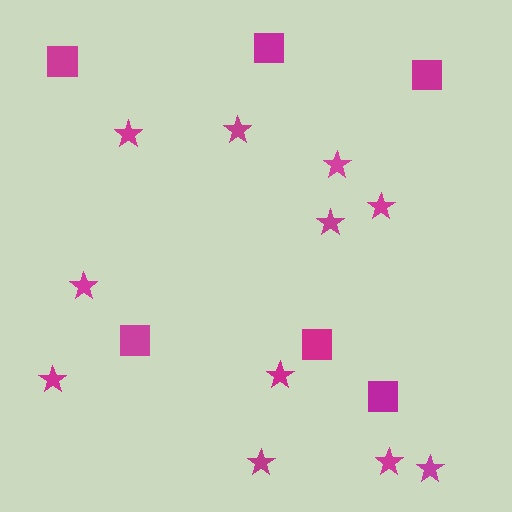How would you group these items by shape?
There are 2 groups: one group of stars (11) and one group of squares (6).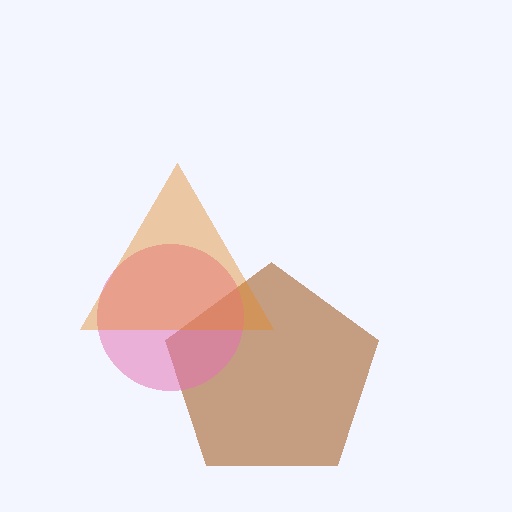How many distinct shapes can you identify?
There are 3 distinct shapes: a brown pentagon, a pink circle, an orange triangle.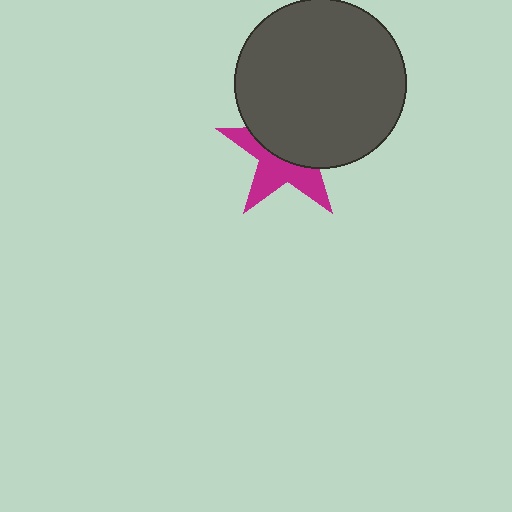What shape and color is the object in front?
The object in front is a dark gray circle.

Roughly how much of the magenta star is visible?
About half of it is visible (roughly 45%).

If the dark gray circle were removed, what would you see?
You would see the complete magenta star.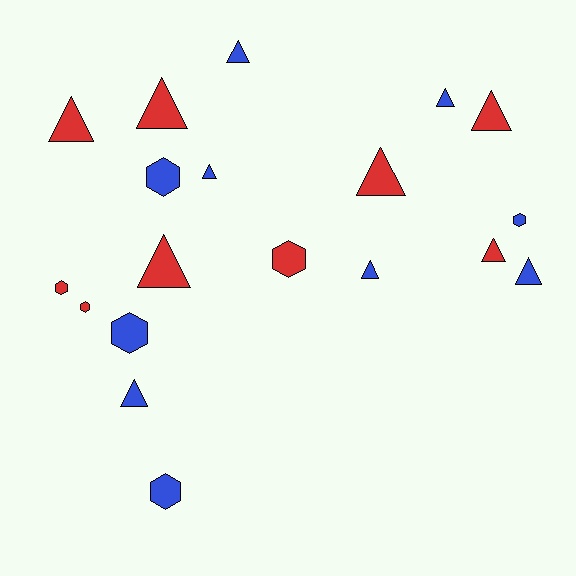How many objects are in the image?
There are 19 objects.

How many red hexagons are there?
There are 3 red hexagons.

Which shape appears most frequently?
Triangle, with 12 objects.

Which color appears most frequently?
Blue, with 10 objects.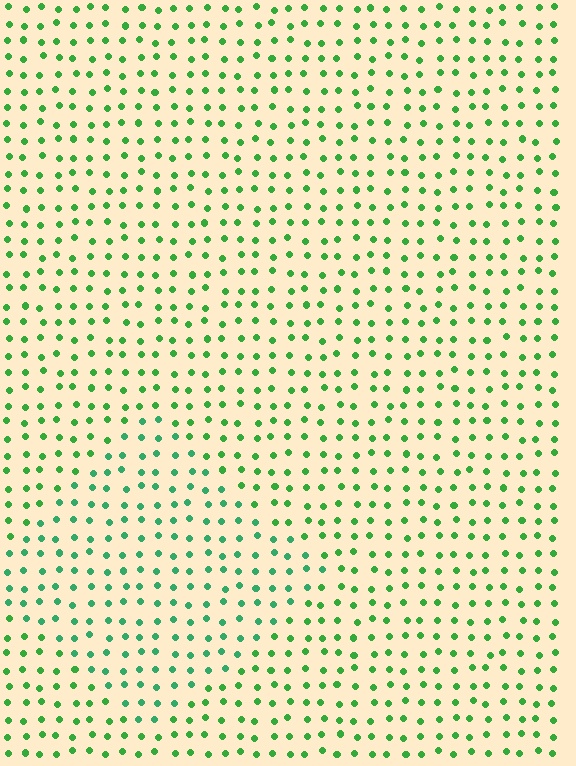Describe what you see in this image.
The image is filled with small green elements in a uniform arrangement. A diamond-shaped region is visible where the elements are tinted to a slightly different hue, forming a subtle color boundary.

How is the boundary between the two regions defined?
The boundary is defined purely by a slight shift in hue (about 24 degrees). Spacing, size, and orientation are identical on both sides.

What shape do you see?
I see a diamond.